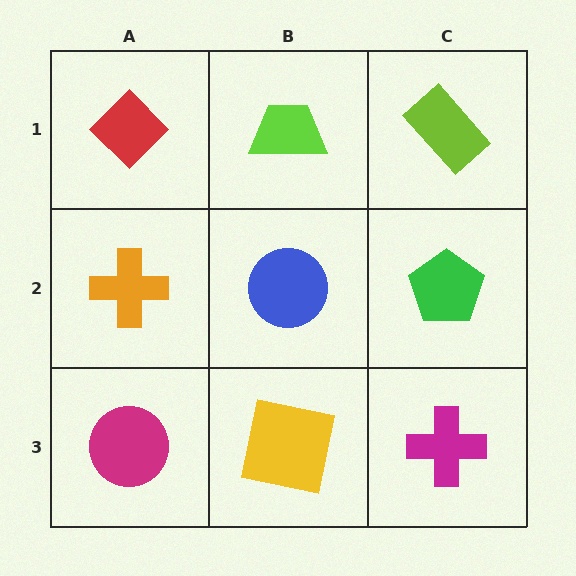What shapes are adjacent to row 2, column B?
A lime trapezoid (row 1, column B), a yellow square (row 3, column B), an orange cross (row 2, column A), a green pentagon (row 2, column C).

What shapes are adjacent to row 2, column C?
A lime rectangle (row 1, column C), a magenta cross (row 3, column C), a blue circle (row 2, column B).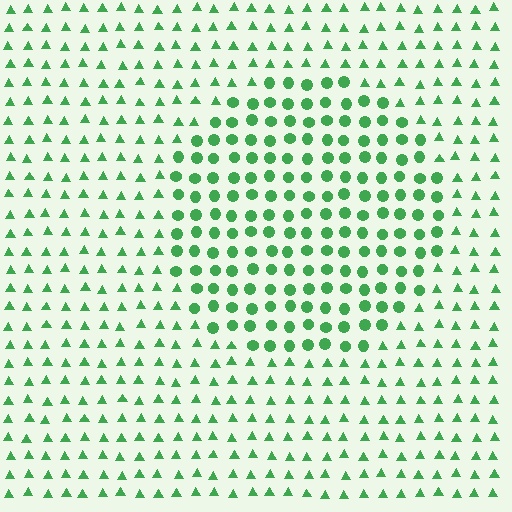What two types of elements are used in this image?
The image uses circles inside the circle region and triangles outside it.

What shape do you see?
I see a circle.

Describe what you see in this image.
The image is filled with small green elements arranged in a uniform grid. A circle-shaped region contains circles, while the surrounding area contains triangles. The boundary is defined purely by the change in element shape.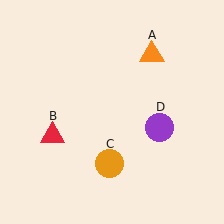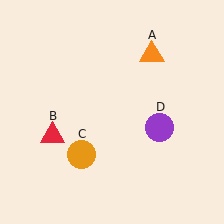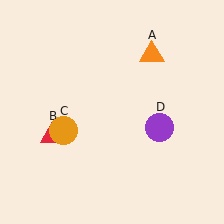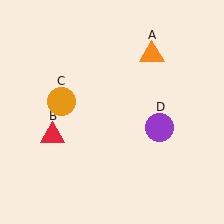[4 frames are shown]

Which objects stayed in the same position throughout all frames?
Orange triangle (object A) and red triangle (object B) and purple circle (object D) remained stationary.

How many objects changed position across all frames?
1 object changed position: orange circle (object C).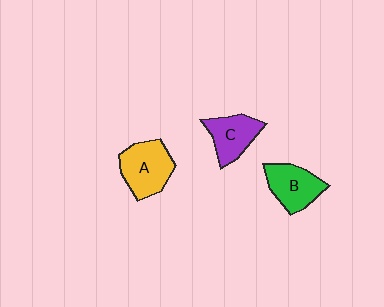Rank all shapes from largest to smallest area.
From largest to smallest: A (yellow), B (green), C (purple).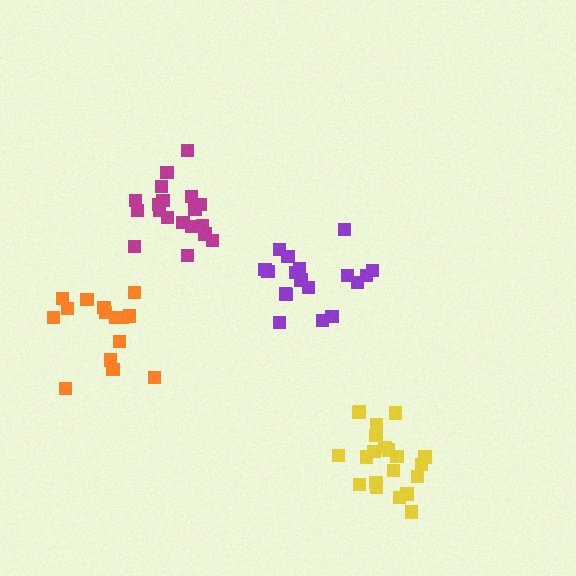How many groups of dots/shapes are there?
There are 4 groups.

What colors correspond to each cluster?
The clusters are colored: purple, orange, yellow, magenta.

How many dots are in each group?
Group 1: 18 dots, Group 2: 15 dots, Group 3: 21 dots, Group 4: 19 dots (73 total).